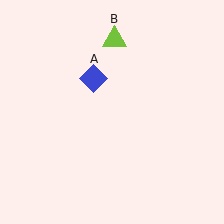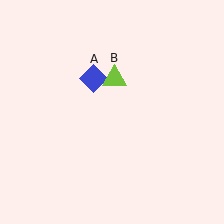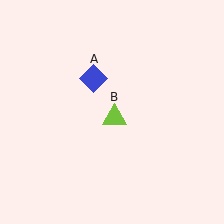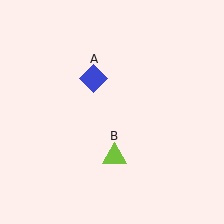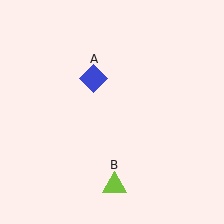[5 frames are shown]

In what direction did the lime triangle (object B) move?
The lime triangle (object B) moved down.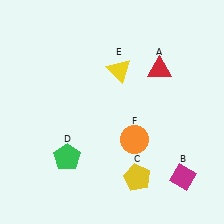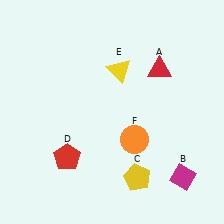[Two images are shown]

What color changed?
The pentagon (D) changed from green in Image 1 to red in Image 2.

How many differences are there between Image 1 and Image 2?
There is 1 difference between the two images.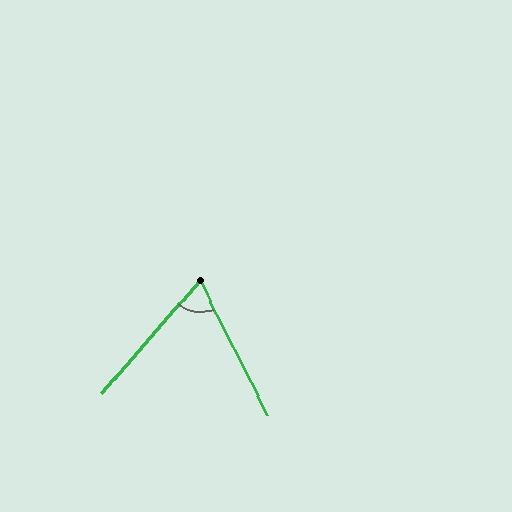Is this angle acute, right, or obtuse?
It is acute.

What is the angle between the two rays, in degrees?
Approximately 68 degrees.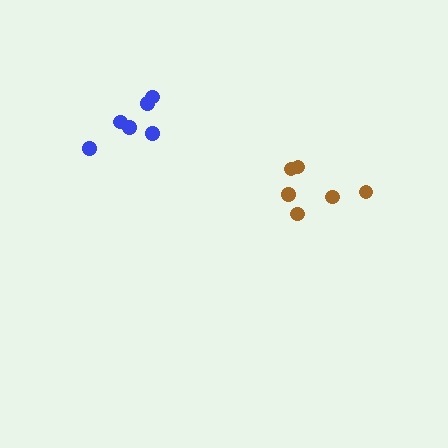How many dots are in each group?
Group 1: 6 dots, Group 2: 6 dots (12 total).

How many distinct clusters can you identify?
There are 2 distinct clusters.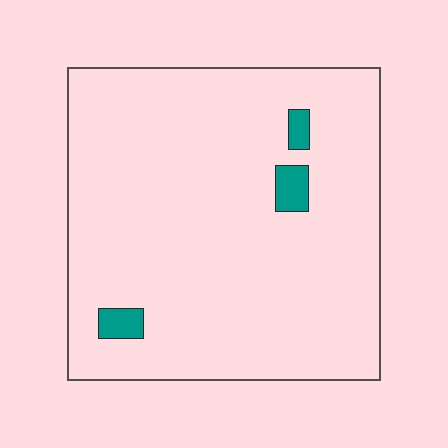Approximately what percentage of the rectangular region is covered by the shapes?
Approximately 5%.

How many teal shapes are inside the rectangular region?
3.